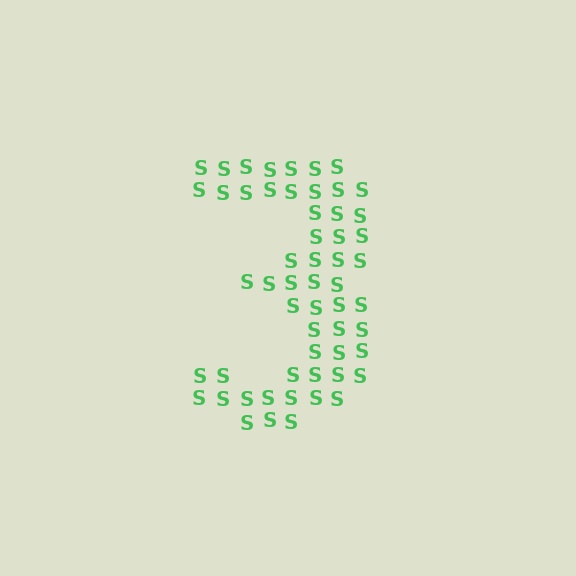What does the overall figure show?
The overall figure shows the digit 3.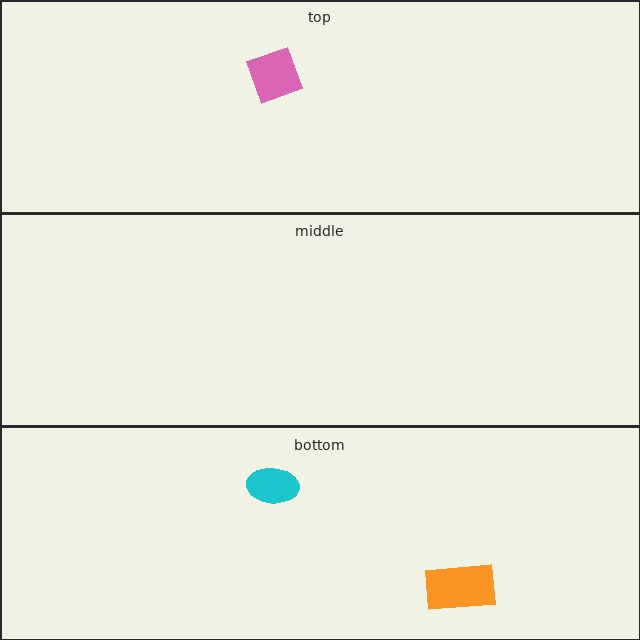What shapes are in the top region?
The pink square.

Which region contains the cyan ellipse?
The bottom region.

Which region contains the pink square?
The top region.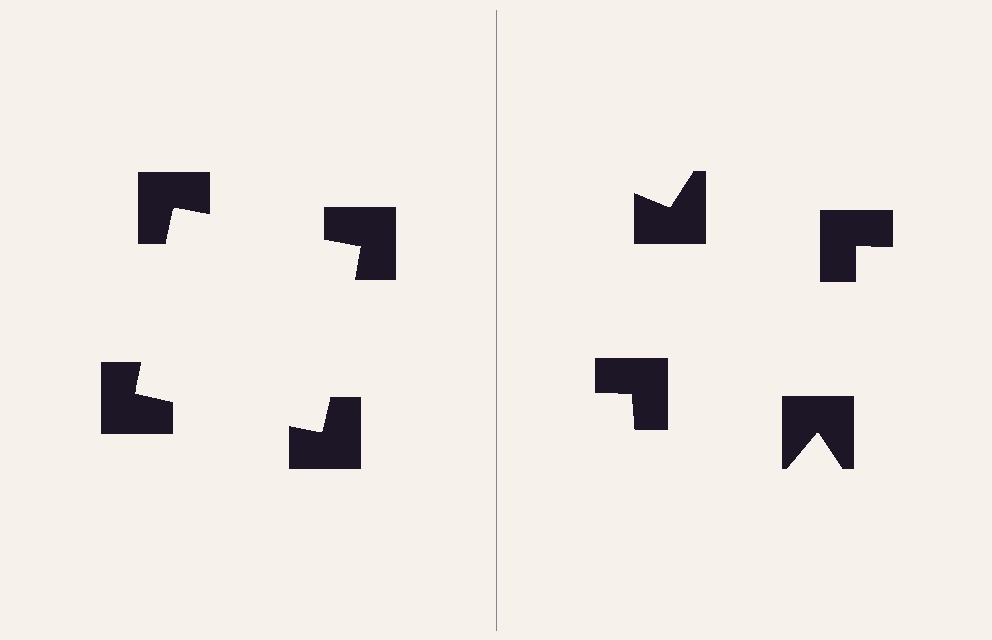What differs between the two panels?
The notched squares are positioned identically on both sides; only the wedge orientations differ. On the left they align to a square; on the right they are misaligned.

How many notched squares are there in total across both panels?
8 — 4 on each side.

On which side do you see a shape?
An illusory square appears on the left side. On the right side the wedge cuts are rotated, so no coherent shape forms.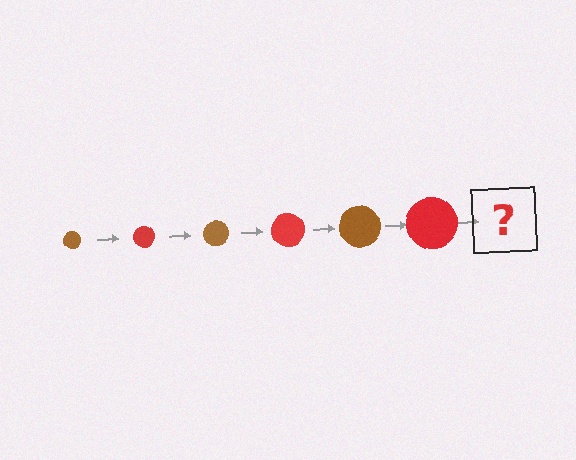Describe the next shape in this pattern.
It should be a brown circle, larger than the previous one.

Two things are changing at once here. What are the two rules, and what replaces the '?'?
The two rules are that the circle grows larger each step and the color cycles through brown and red. The '?' should be a brown circle, larger than the previous one.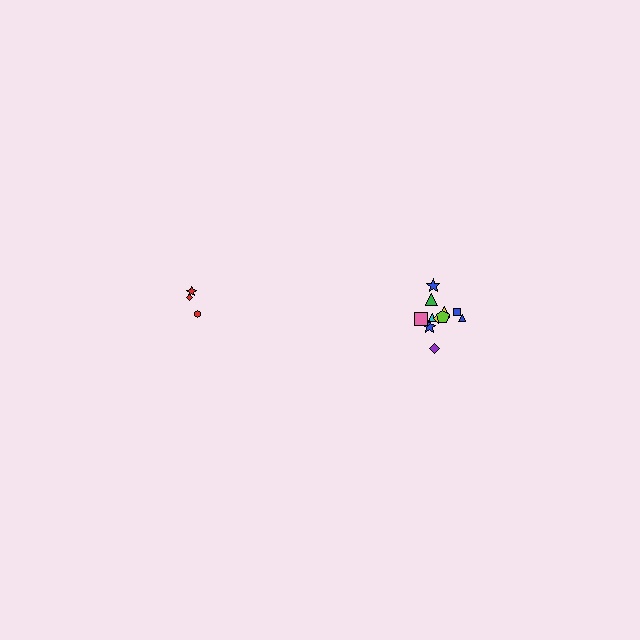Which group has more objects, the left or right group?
The right group.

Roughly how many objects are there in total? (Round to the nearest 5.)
Roughly 15 objects in total.